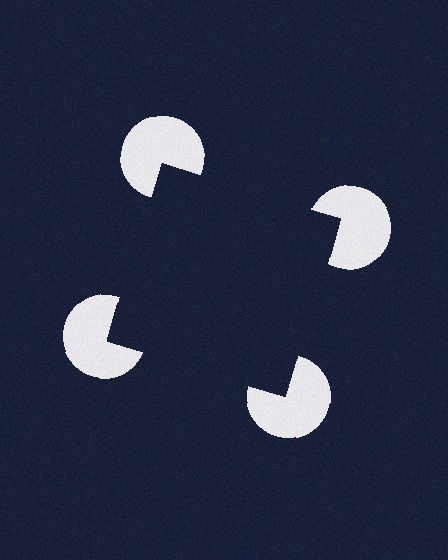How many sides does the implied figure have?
4 sides.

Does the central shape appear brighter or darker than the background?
It typically appears slightly darker than the background, even though no actual brightness change is drawn.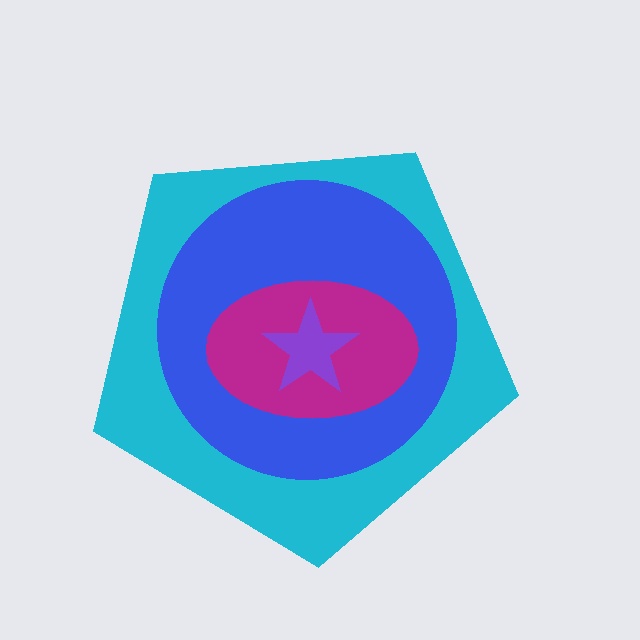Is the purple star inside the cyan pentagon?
Yes.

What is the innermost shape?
The purple star.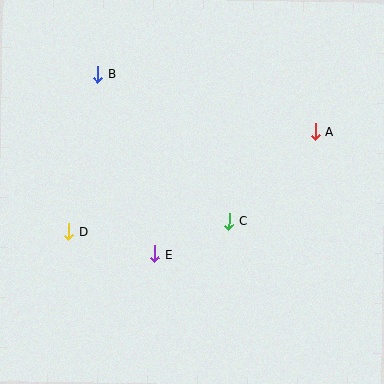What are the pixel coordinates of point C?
Point C is at (229, 221).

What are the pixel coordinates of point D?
Point D is at (69, 232).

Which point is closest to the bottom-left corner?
Point D is closest to the bottom-left corner.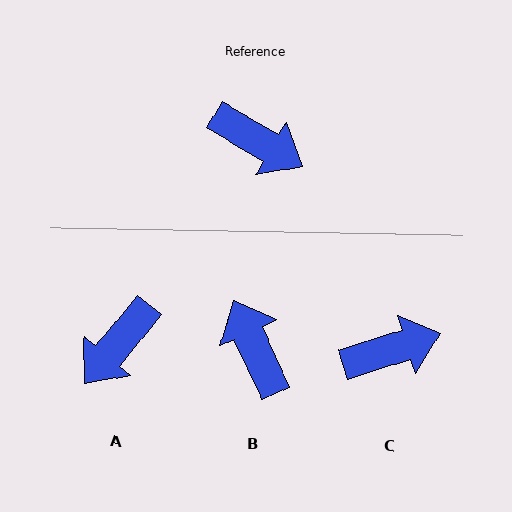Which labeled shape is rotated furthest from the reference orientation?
B, about 145 degrees away.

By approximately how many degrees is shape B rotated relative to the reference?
Approximately 145 degrees counter-clockwise.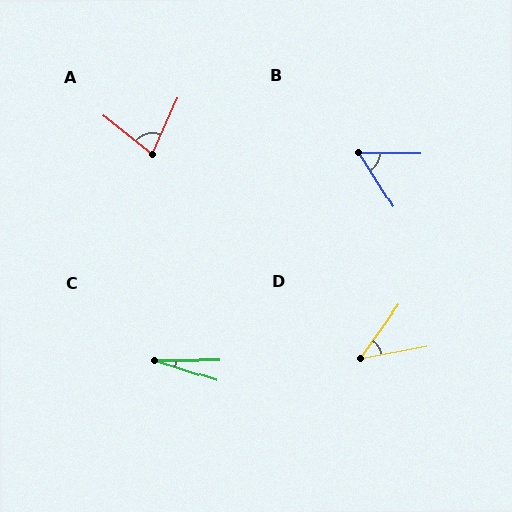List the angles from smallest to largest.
C (18°), D (43°), B (57°), A (75°).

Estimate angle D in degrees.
Approximately 43 degrees.